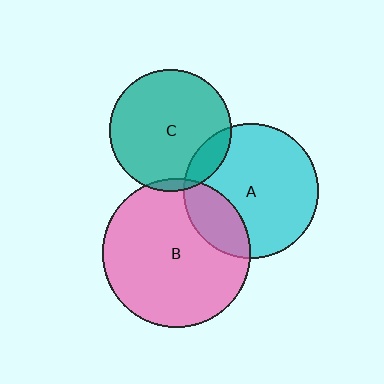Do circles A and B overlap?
Yes.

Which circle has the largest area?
Circle B (pink).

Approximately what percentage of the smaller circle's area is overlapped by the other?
Approximately 20%.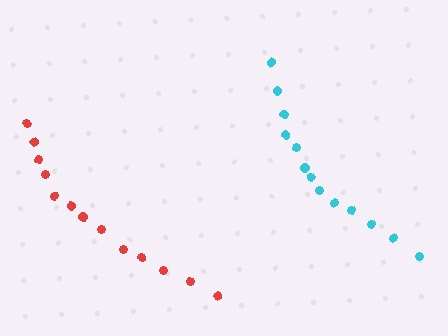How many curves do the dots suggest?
There are 2 distinct paths.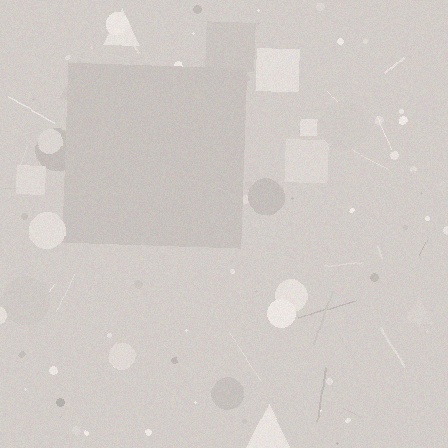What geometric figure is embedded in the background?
A square is embedded in the background.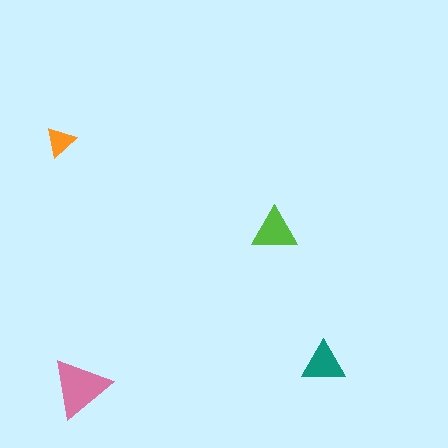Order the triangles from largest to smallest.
the pink one, the lime one, the teal one, the orange one.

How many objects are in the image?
There are 4 objects in the image.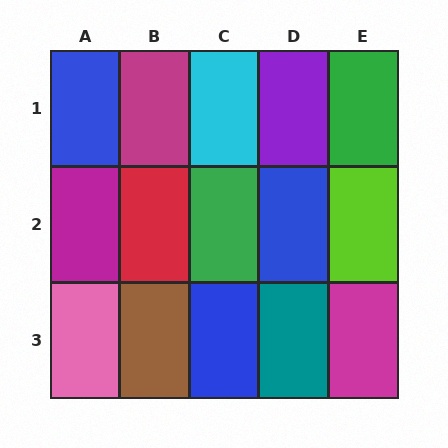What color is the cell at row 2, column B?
Red.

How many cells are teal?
1 cell is teal.